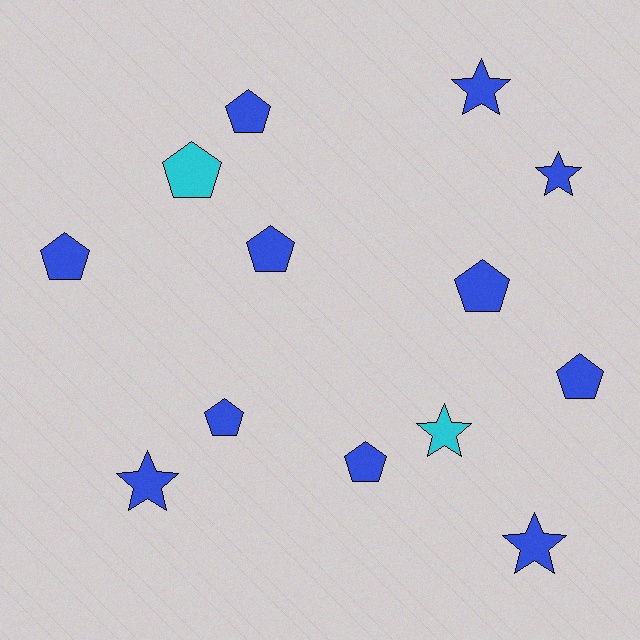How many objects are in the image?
There are 13 objects.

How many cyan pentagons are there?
There is 1 cyan pentagon.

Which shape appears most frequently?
Pentagon, with 8 objects.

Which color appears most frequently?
Blue, with 11 objects.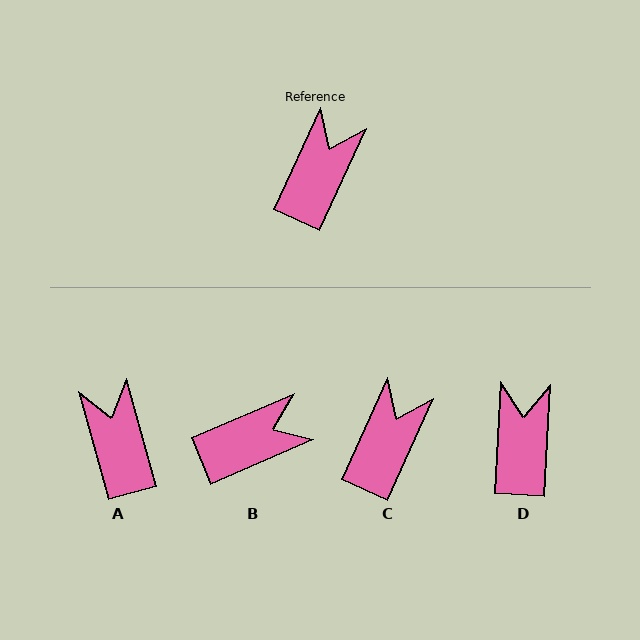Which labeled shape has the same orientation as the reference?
C.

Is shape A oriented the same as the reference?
No, it is off by about 40 degrees.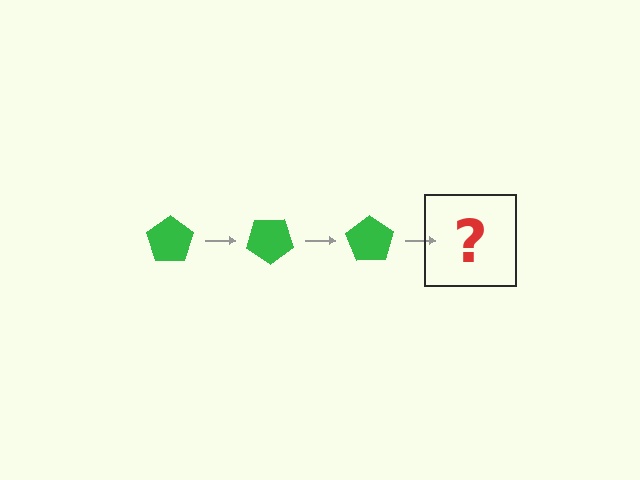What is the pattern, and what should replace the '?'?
The pattern is that the pentagon rotates 35 degrees each step. The '?' should be a green pentagon rotated 105 degrees.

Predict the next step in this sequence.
The next step is a green pentagon rotated 105 degrees.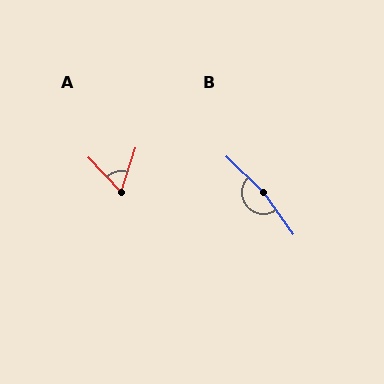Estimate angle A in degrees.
Approximately 61 degrees.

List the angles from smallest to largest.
A (61°), B (170°).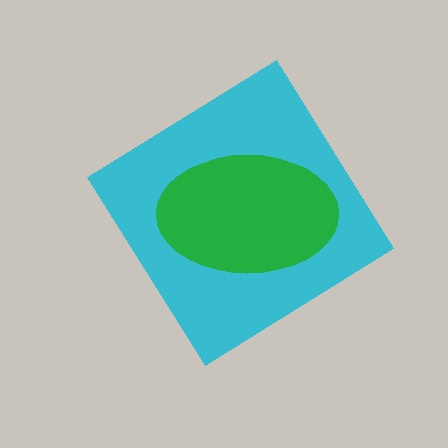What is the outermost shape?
The cyan diamond.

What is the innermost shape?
The green ellipse.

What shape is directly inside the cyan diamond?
The green ellipse.